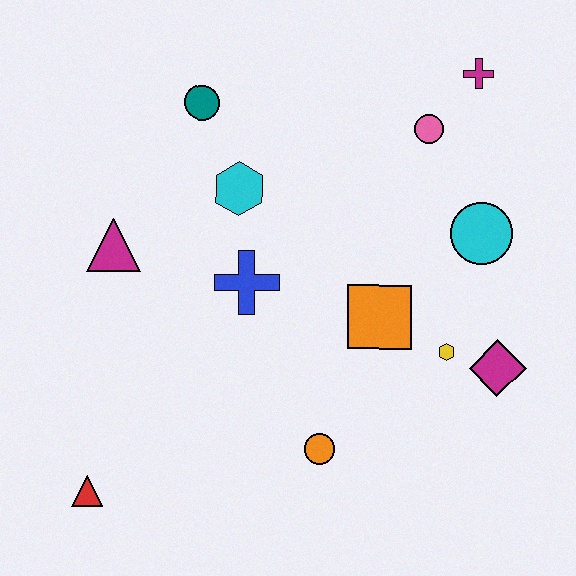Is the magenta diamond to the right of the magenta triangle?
Yes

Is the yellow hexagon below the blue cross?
Yes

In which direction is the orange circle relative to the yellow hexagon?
The orange circle is to the left of the yellow hexagon.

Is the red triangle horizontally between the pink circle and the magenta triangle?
No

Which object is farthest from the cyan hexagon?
The red triangle is farthest from the cyan hexagon.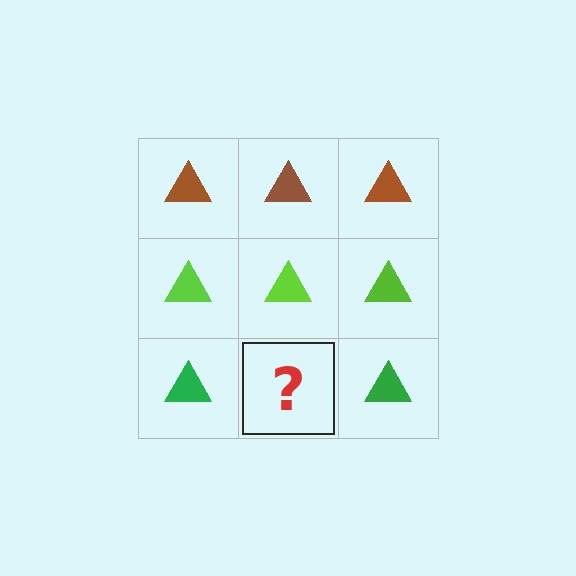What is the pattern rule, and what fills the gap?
The rule is that each row has a consistent color. The gap should be filled with a green triangle.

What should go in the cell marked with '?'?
The missing cell should contain a green triangle.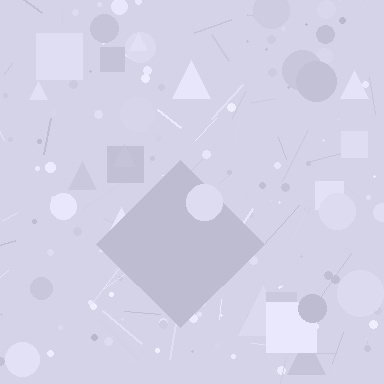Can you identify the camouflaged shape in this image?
The camouflaged shape is a diamond.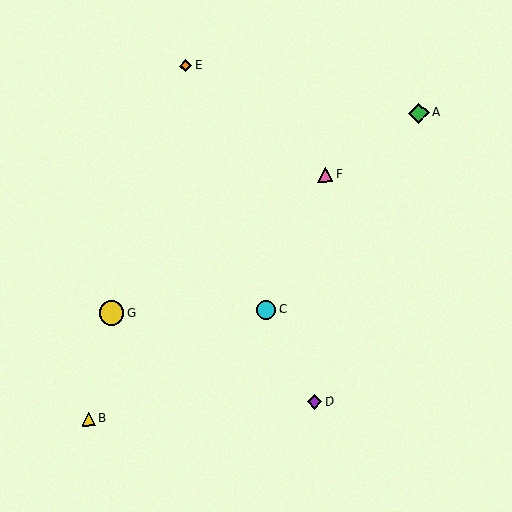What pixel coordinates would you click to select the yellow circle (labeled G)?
Click at (112, 313) to select the yellow circle G.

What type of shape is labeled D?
Shape D is a purple diamond.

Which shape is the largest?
The yellow circle (labeled G) is the largest.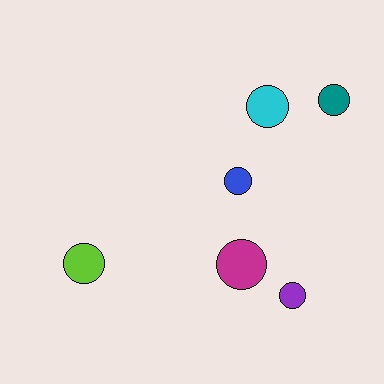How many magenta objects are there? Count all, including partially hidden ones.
There is 1 magenta object.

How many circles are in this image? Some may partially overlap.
There are 6 circles.